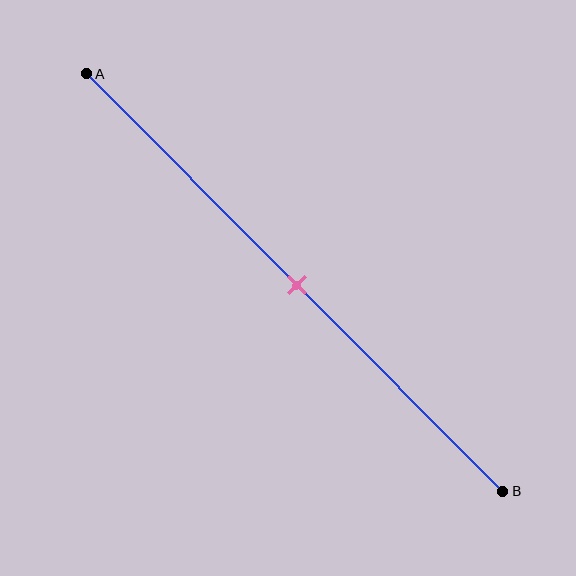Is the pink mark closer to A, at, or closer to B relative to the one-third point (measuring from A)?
The pink mark is closer to point B than the one-third point of segment AB.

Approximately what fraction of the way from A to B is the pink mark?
The pink mark is approximately 50% of the way from A to B.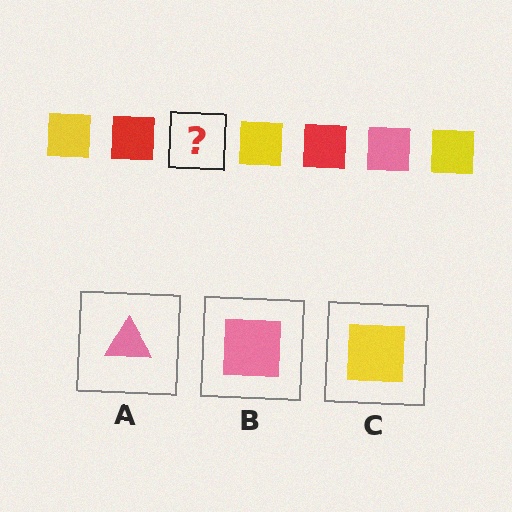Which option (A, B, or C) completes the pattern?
B.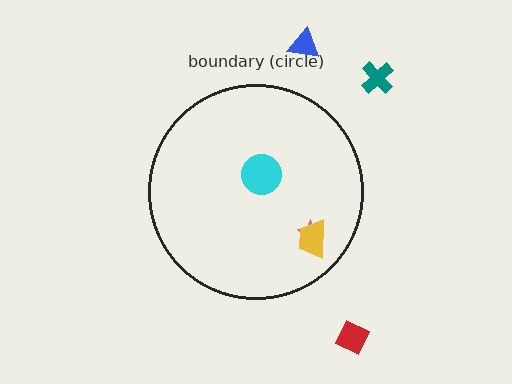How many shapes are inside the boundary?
3 inside, 3 outside.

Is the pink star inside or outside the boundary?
Inside.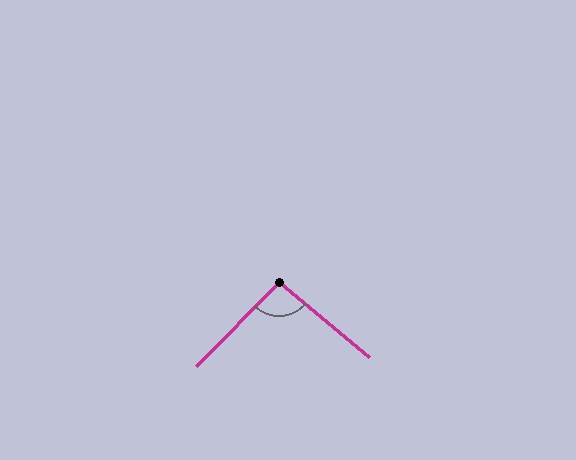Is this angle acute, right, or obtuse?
It is approximately a right angle.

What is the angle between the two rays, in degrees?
Approximately 95 degrees.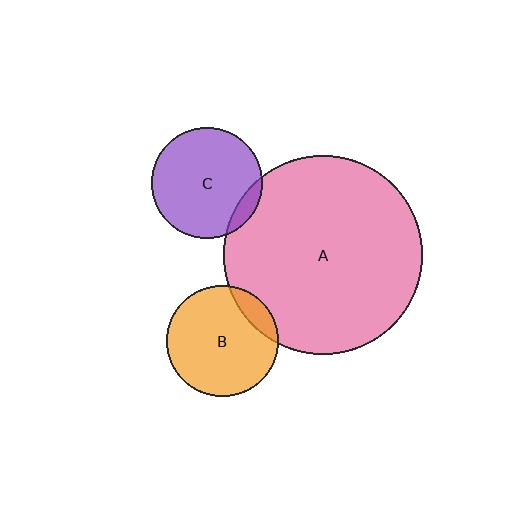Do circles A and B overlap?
Yes.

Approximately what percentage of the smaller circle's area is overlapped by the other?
Approximately 15%.